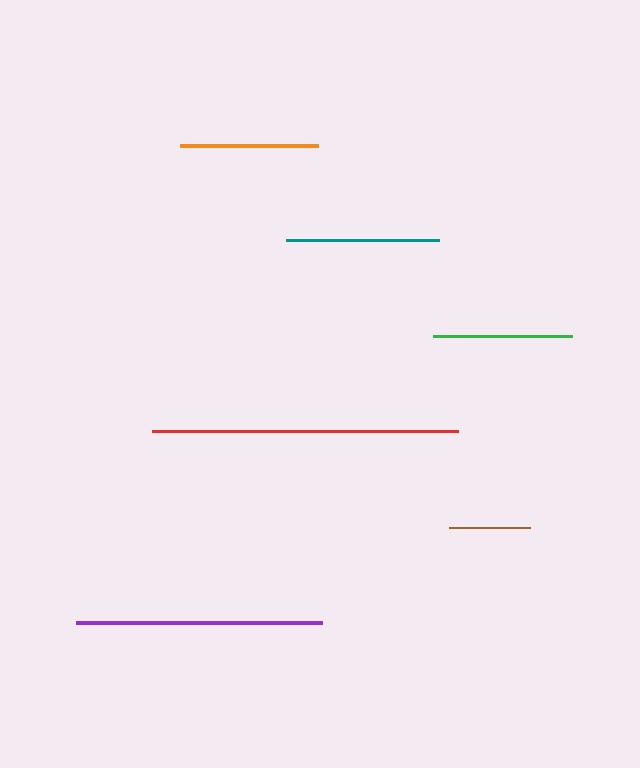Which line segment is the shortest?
The brown line is the shortest at approximately 82 pixels.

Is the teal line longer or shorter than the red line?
The red line is longer than the teal line.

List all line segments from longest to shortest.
From longest to shortest: red, purple, teal, green, orange, brown.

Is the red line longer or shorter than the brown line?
The red line is longer than the brown line.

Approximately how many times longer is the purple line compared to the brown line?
The purple line is approximately 3.0 times the length of the brown line.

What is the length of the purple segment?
The purple segment is approximately 246 pixels long.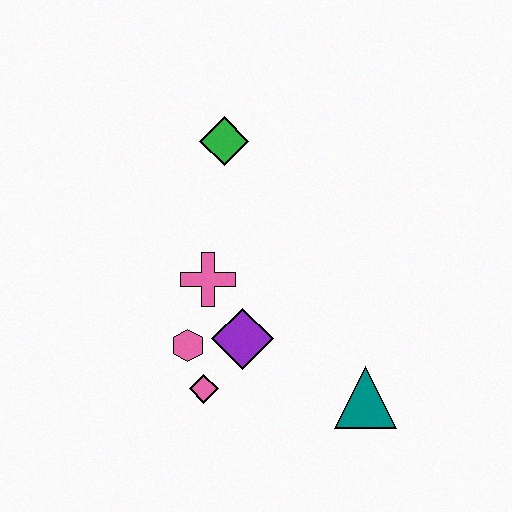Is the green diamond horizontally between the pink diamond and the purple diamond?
Yes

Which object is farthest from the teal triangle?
The green diamond is farthest from the teal triangle.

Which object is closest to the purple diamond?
The pink hexagon is closest to the purple diamond.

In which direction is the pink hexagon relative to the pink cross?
The pink hexagon is below the pink cross.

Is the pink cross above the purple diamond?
Yes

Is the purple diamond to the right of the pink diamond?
Yes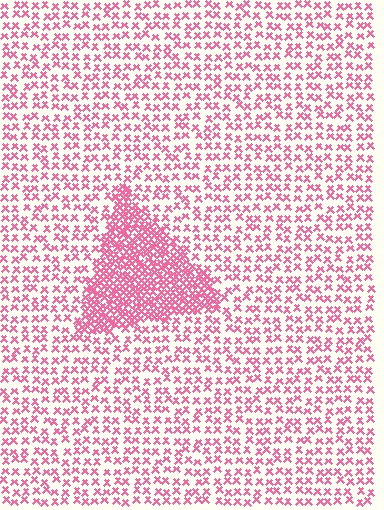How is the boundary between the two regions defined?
The boundary is defined by a change in element density (approximately 2.6x ratio). All elements are the same color, size, and shape.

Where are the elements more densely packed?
The elements are more densely packed inside the triangle boundary.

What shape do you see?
I see a triangle.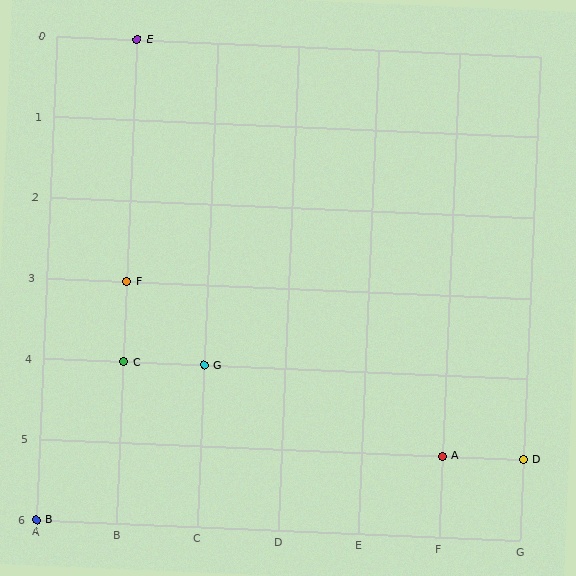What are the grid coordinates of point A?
Point A is at grid coordinates (F, 5).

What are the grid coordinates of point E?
Point E is at grid coordinates (B, 0).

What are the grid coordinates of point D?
Point D is at grid coordinates (G, 5).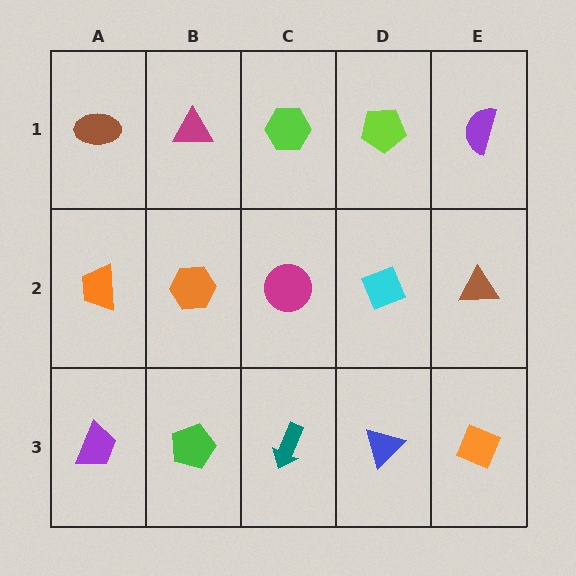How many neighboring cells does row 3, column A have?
2.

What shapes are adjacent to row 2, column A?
A brown ellipse (row 1, column A), a purple trapezoid (row 3, column A), an orange hexagon (row 2, column B).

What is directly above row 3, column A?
An orange trapezoid.